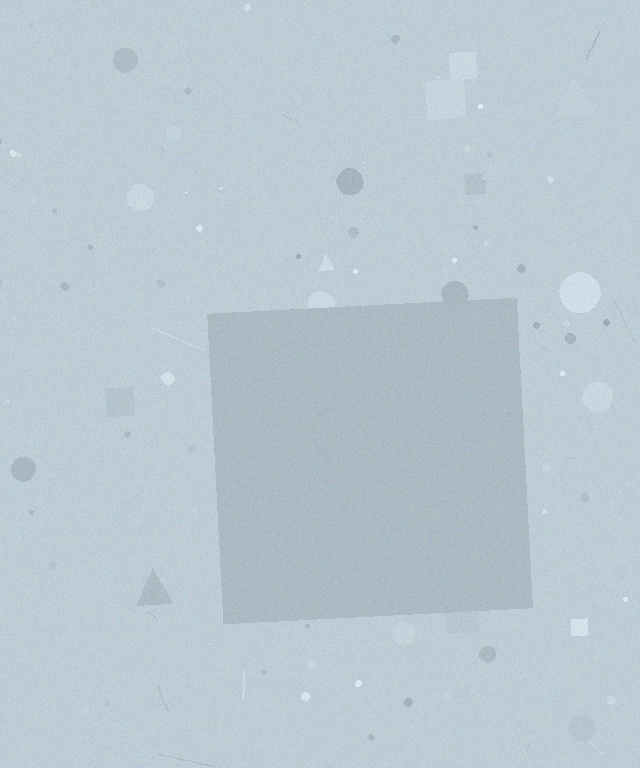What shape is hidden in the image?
A square is hidden in the image.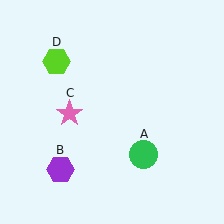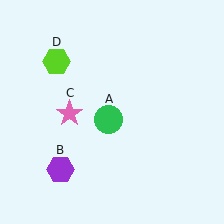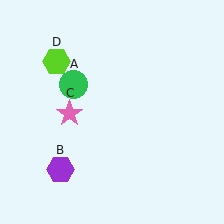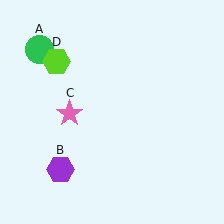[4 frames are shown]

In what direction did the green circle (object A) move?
The green circle (object A) moved up and to the left.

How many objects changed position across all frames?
1 object changed position: green circle (object A).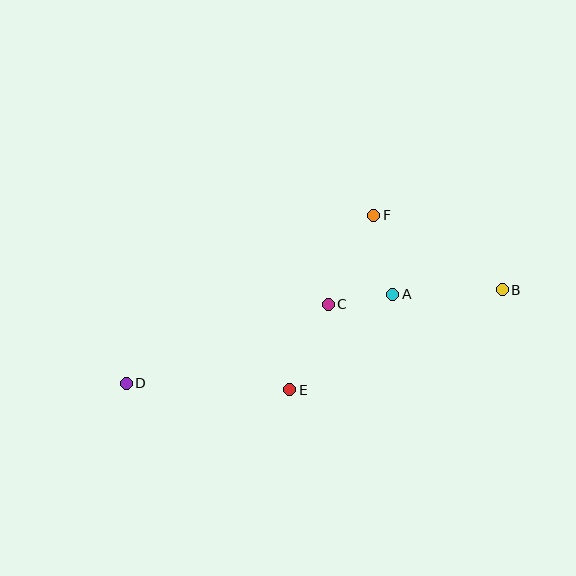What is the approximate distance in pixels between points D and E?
The distance between D and E is approximately 164 pixels.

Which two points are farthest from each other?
Points B and D are farthest from each other.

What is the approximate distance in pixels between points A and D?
The distance between A and D is approximately 281 pixels.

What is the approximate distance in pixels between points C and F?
The distance between C and F is approximately 100 pixels.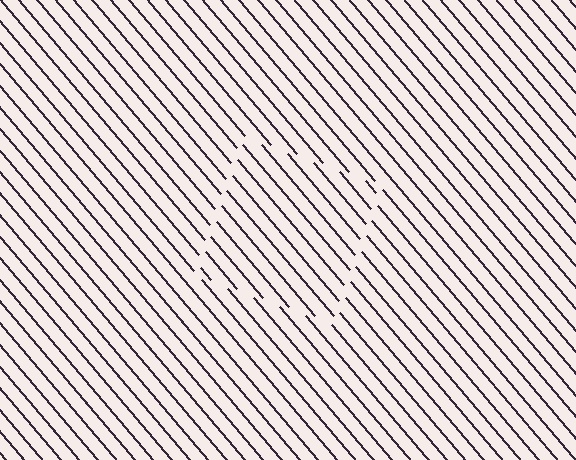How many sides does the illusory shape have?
4 sides — the line-ends trace a square.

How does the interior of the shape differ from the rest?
The interior of the shape contains the same grating, shifted by half a period — the contour is defined by the phase discontinuity where line-ends from the inner and outer gratings abut.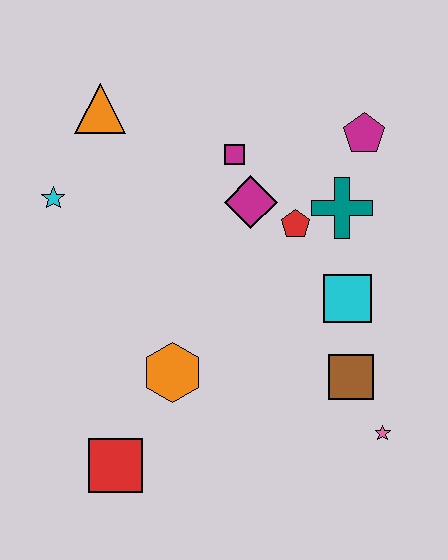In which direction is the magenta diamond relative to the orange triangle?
The magenta diamond is to the right of the orange triangle.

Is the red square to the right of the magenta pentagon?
No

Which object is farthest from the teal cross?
The red square is farthest from the teal cross.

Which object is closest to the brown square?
The pink star is closest to the brown square.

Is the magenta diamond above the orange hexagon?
Yes